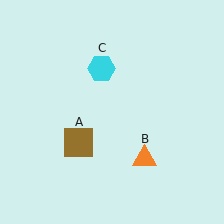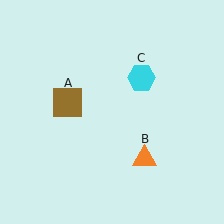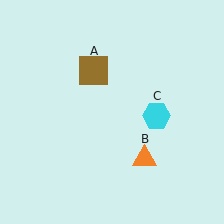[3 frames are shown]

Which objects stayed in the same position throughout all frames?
Orange triangle (object B) remained stationary.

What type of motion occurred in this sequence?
The brown square (object A), cyan hexagon (object C) rotated clockwise around the center of the scene.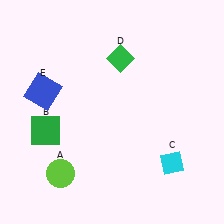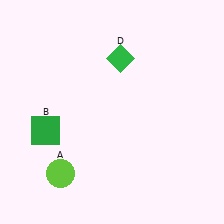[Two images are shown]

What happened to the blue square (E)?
The blue square (E) was removed in Image 2. It was in the top-left area of Image 1.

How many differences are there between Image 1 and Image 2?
There are 2 differences between the two images.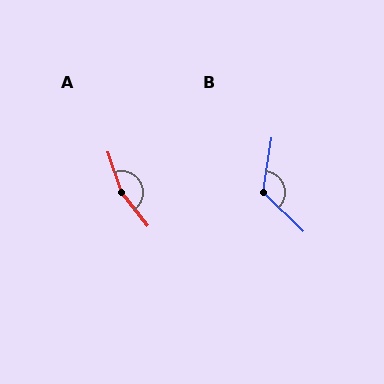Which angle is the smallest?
B, at approximately 125 degrees.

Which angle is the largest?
A, at approximately 160 degrees.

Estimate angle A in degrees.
Approximately 160 degrees.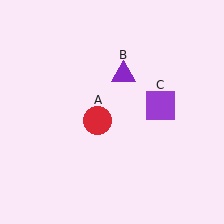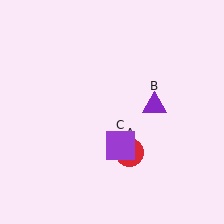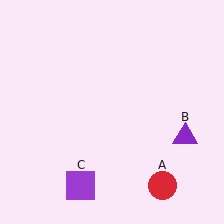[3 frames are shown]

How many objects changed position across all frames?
3 objects changed position: red circle (object A), purple triangle (object B), purple square (object C).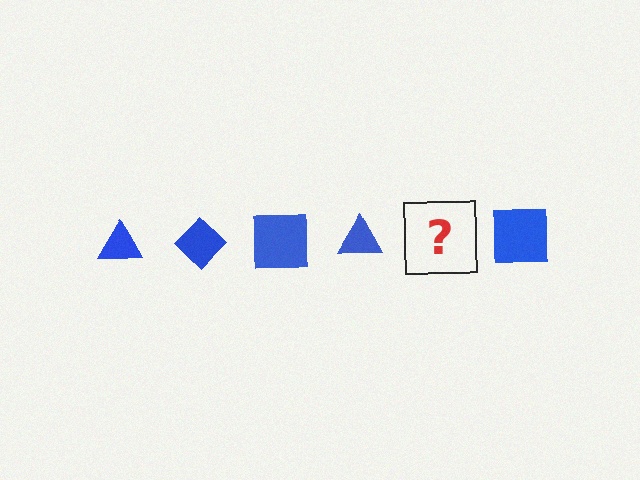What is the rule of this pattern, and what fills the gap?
The rule is that the pattern cycles through triangle, diamond, square shapes in blue. The gap should be filled with a blue diamond.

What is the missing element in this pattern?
The missing element is a blue diamond.